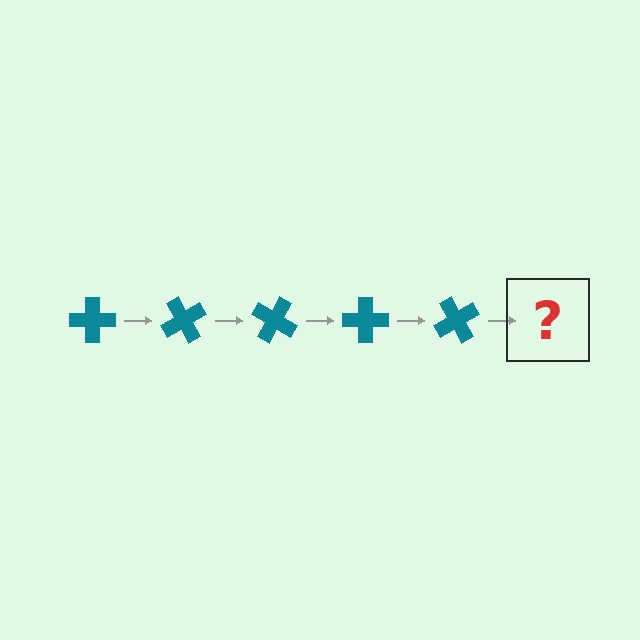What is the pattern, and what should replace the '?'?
The pattern is that the cross rotates 60 degrees each step. The '?' should be a teal cross rotated 300 degrees.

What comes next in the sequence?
The next element should be a teal cross rotated 300 degrees.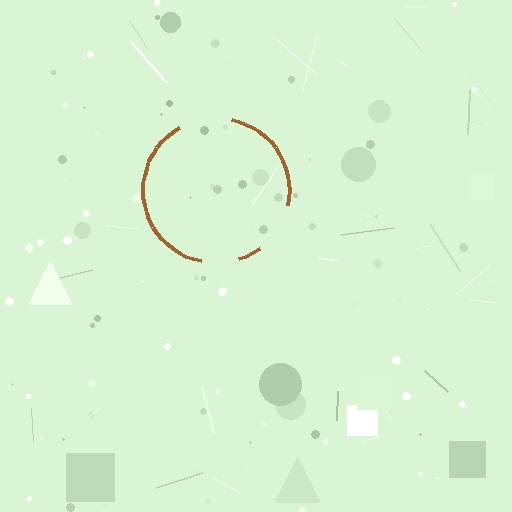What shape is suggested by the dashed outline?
The dashed outline suggests a circle.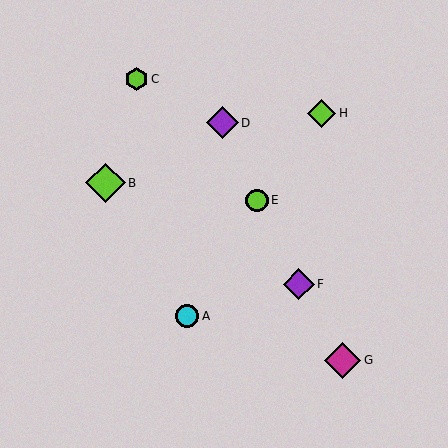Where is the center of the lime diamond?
The center of the lime diamond is at (322, 113).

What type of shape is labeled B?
Shape B is a lime diamond.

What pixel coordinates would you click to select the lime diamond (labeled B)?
Click at (105, 183) to select the lime diamond B.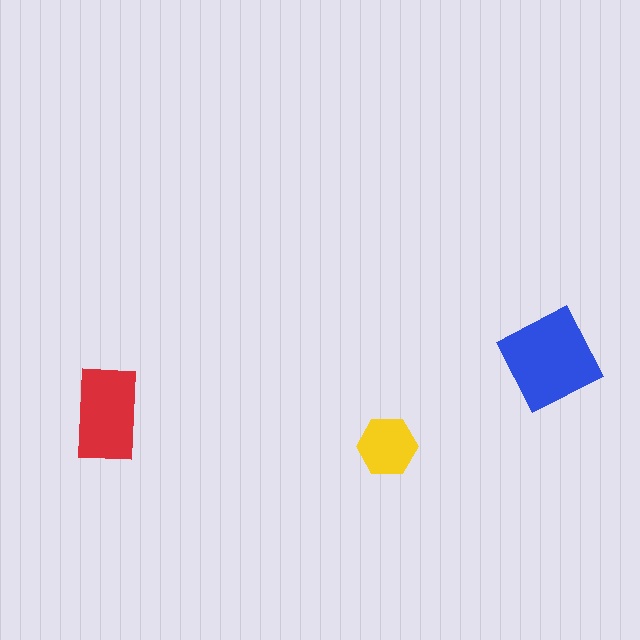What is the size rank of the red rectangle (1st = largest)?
2nd.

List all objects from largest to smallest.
The blue diamond, the red rectangle, the yellow hexagon.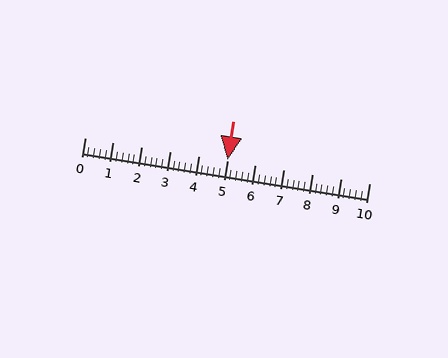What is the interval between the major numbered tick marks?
The major tick marks are spaced 1 units apart.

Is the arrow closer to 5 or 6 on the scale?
The arrow is closer to 5.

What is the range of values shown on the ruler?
The ruler shows values from 0 to 10.